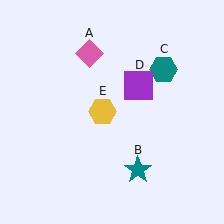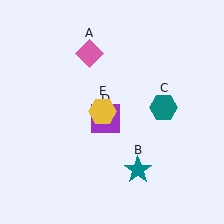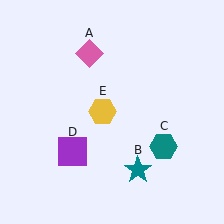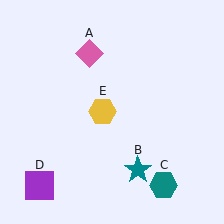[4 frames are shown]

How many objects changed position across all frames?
2 objects changed position: teal hexagon (object C), purple square (object D).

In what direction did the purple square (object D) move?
The purple square (object D) moved down and to the left.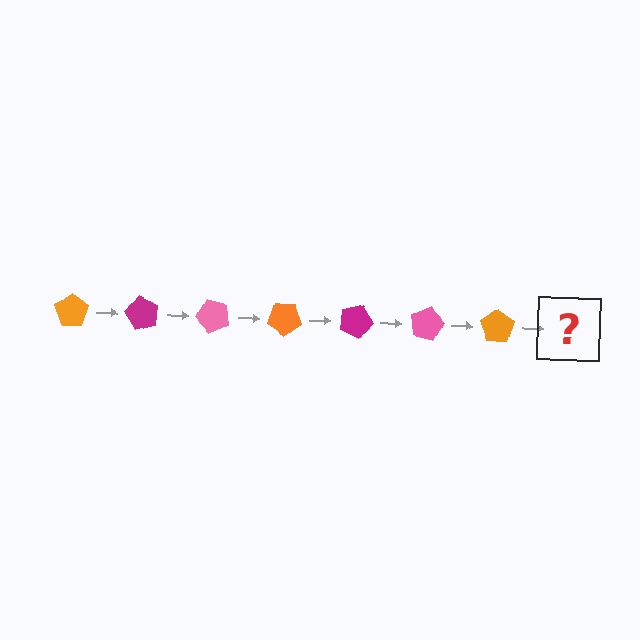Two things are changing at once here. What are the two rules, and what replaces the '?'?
The two rules are that it rotates 60 degrees each step and the color cycles through orange, magenta, and pink. The '?' should be a magenta pentagon, rotated 420 degrees from the start.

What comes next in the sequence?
The next element should be a magenta pentagon, rotated 420 degrees from the start.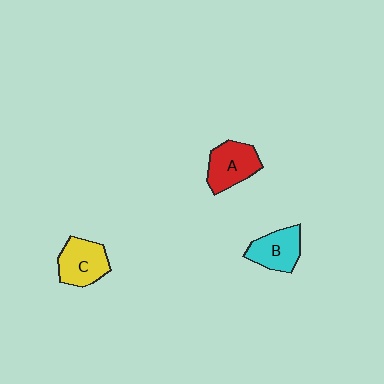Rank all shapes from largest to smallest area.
From largest to smallest: A (red), C (yellow), B (cyan).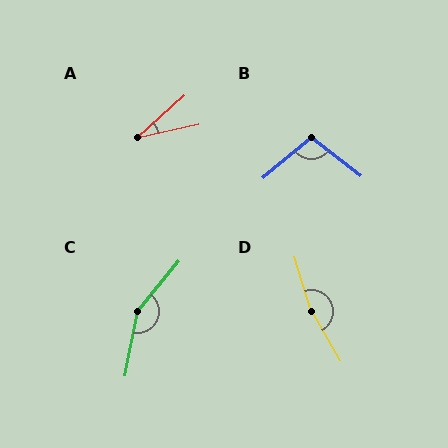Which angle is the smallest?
A, at approximately 29 degrees.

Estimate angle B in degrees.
Approximately 102 degrees.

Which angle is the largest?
D, at approximately 167 degrees.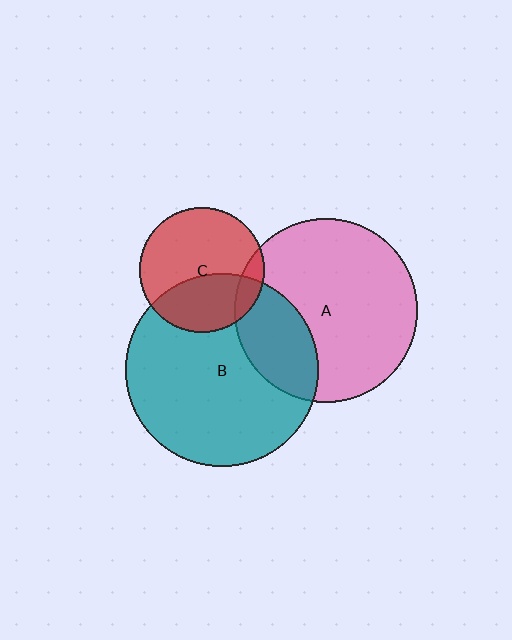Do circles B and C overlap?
Yes.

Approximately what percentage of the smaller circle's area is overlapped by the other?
Approximately 40%.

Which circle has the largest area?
Circle B (teal).